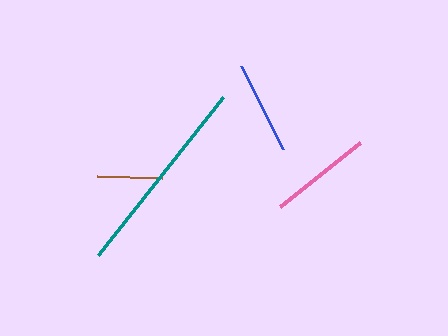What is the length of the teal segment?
The teal segment is approximately 201 pixels long.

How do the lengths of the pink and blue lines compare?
The pink and blue lines are approximately the same length.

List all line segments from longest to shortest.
From longest to shortest: teal, pink, blue, brown.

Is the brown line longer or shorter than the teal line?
The teal line is longer than the brown line.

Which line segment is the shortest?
The brown line is the shortest at approximately 65 pixels.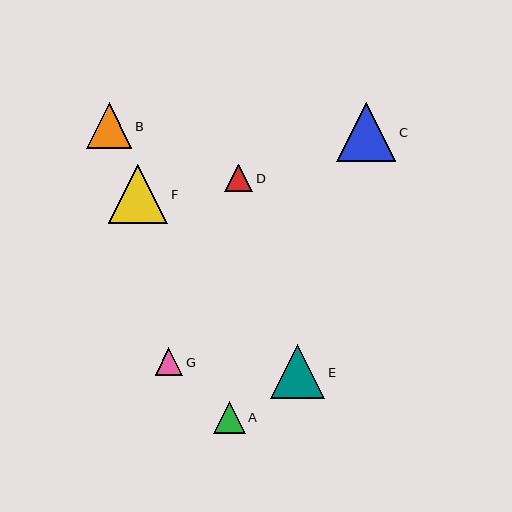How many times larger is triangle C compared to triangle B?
Triangle C is approximately 1.3 times the size of triangle B.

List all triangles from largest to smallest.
From largest to smallest: F, C, E, B, A, D, G.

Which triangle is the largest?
Triangle F is the largest with a size of approximately 59 pixels.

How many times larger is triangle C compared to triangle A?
Triangle C is approximately 1.8 times the size of triangle A.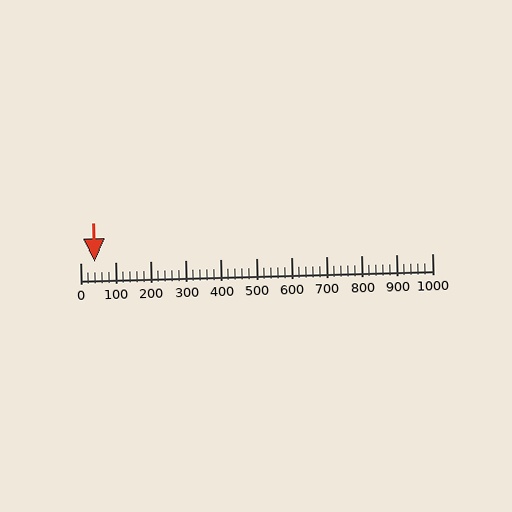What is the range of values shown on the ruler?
The ruler shows values from 0 to 1000.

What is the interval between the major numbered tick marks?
The major tick marks are spaced 100 units apart.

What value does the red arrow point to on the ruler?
The red arrow points to approximately 42.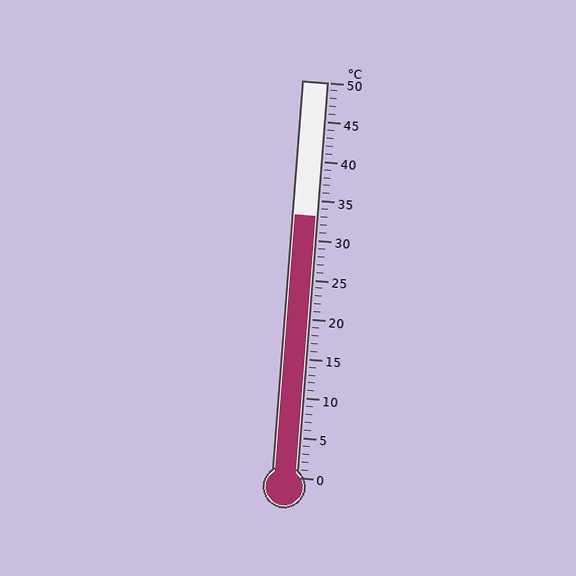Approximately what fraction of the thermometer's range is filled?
The thermometer is filled to approximately 65% of its range.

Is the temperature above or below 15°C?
The temperature is above 15°C.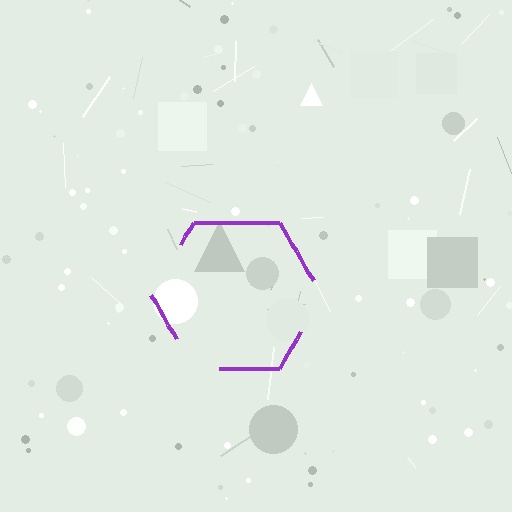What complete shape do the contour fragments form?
The contour fragments form a hexagon.